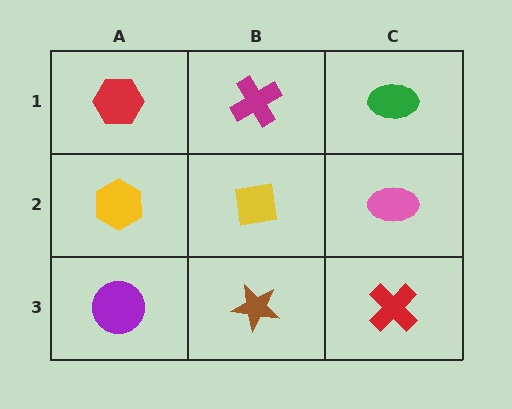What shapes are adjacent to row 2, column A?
A red hexagon (row 1, column A), a purple circle (row 3, column A), a yellow square (row 2, column B).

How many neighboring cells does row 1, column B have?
3.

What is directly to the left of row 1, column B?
A red hexagon.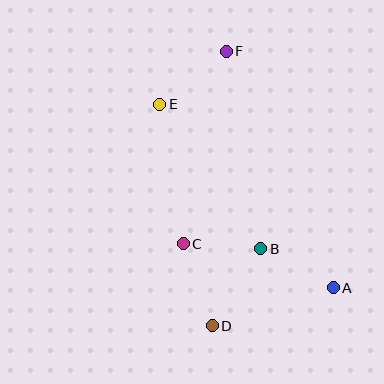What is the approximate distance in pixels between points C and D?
The distance between C and D is approximately 87 pixels.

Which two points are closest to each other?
Points B and C are closest to each other.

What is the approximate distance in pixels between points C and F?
The distance between C and F is approximately 197 pixels.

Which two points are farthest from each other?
Points D and F are farthest from each other.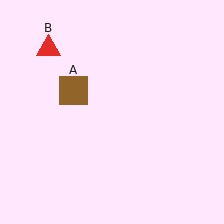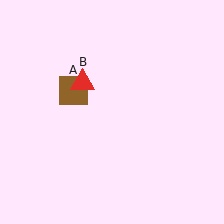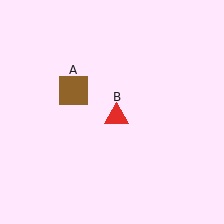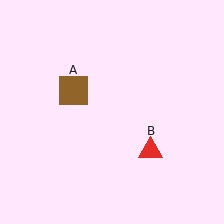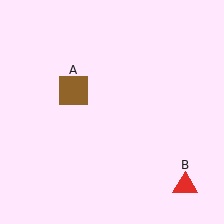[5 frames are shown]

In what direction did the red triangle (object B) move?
The red triangle (object B) moved down and to the right.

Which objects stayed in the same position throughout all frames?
Brown square (object A) remained stationary.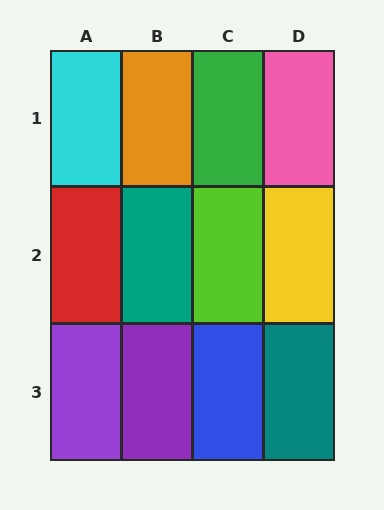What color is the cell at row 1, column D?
Pink.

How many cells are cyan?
1 cell is cyan.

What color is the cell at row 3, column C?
Blue.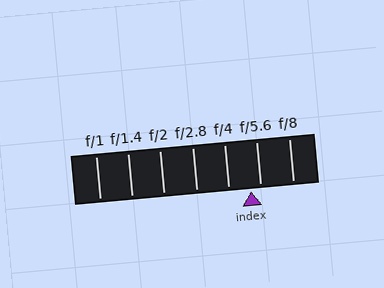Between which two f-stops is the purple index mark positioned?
The index mark is between f/4 and f/5.6.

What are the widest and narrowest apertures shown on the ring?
The widest aperture shown is f/1 and the narrowest is f/8.